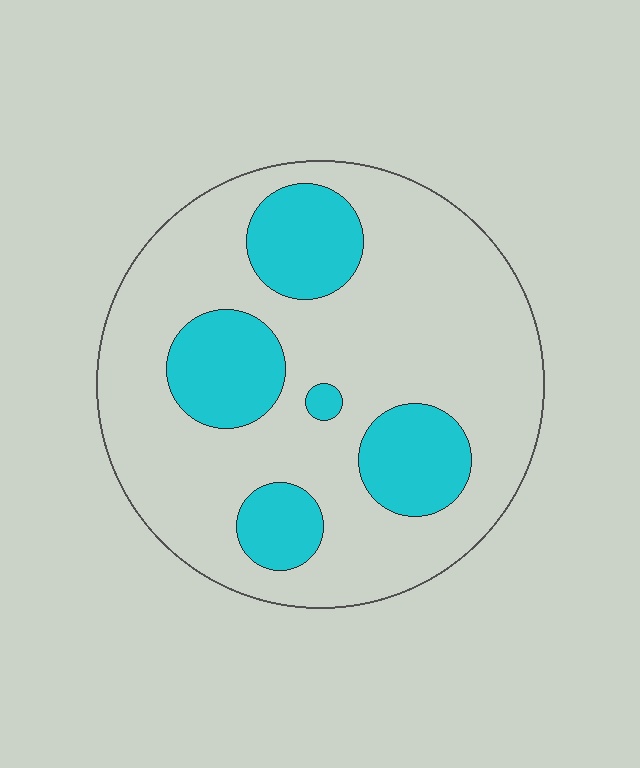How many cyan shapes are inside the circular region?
5.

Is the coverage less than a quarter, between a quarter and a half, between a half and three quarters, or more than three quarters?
Between a quarter and a half.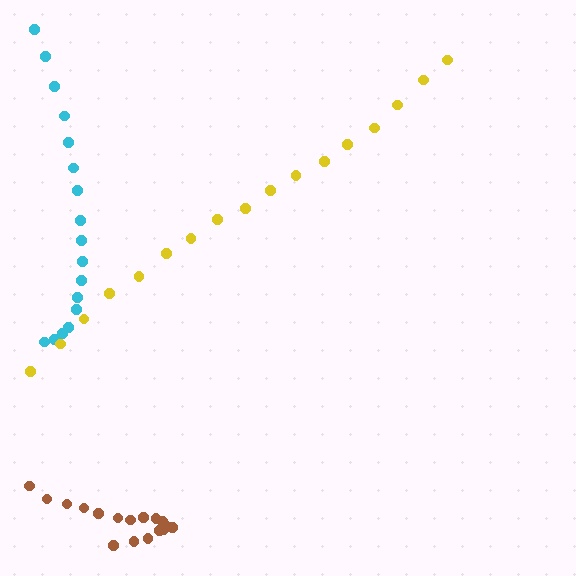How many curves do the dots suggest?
There are 3 distinct paths.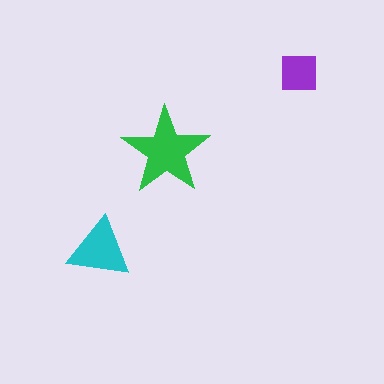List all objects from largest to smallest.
The green star, the cyan triangle, the purple square.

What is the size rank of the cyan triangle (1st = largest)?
2nd.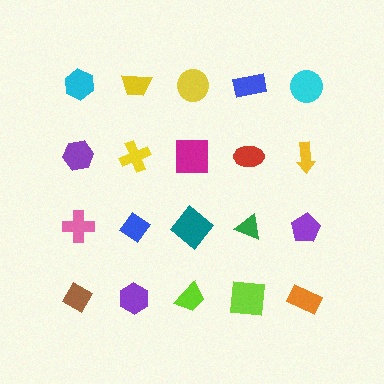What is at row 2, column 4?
A red ellipse.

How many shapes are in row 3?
5 shapes.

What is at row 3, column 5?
A purple pentagon.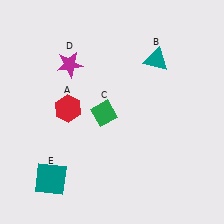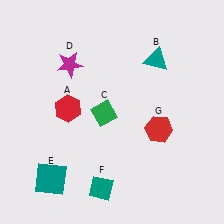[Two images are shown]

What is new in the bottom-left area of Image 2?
A teal diamond (F) was added in the bottom-left area of Image 2.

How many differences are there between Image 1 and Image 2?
There are 2 differences between the two images.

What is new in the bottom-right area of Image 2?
A red hexagon (G) was added in the bottom-right area of Image 2.